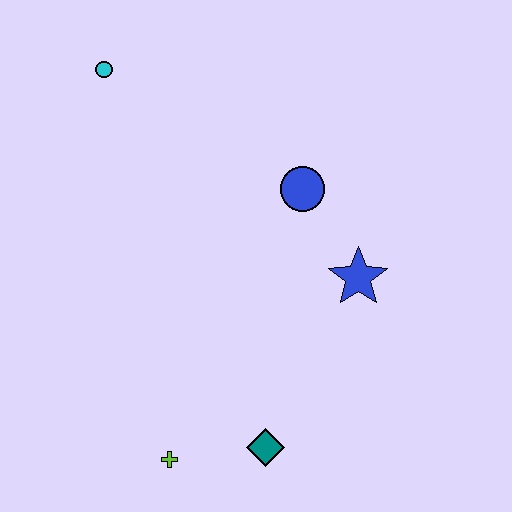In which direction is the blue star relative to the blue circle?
The blue star is below the blue circle.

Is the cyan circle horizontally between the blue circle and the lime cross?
No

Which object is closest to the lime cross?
The teal diamond is closest to the lime cross.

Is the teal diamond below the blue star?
Yes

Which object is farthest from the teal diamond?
The cyan circle is farthest from the teal diamond.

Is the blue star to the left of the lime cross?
No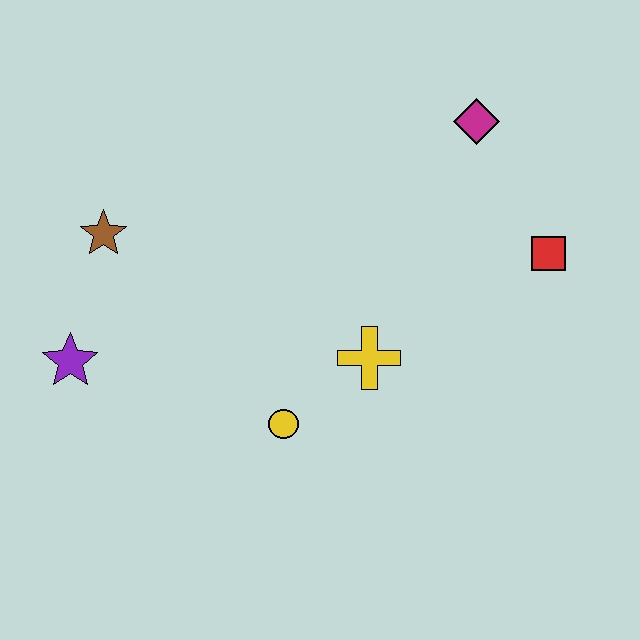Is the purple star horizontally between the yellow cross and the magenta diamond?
No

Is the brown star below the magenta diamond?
Yes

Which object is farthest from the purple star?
The red square is farthest from the purple star.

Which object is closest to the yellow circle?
The yellow cross is closest to the yellow circle.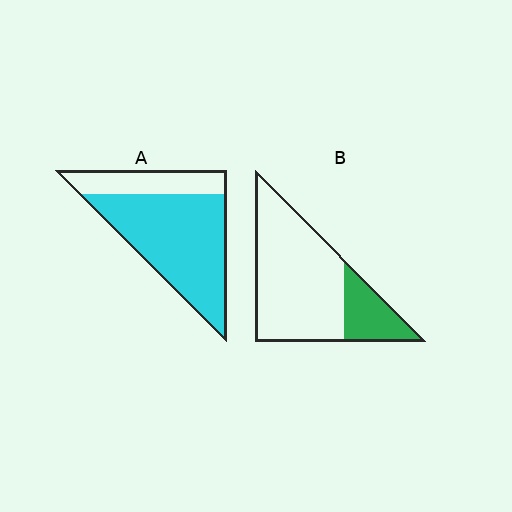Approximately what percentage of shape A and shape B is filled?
A is approximately 75% and B is approximately 25%.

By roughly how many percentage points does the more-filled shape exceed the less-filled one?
By roughly 50 percentage points (A over B).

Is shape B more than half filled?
No.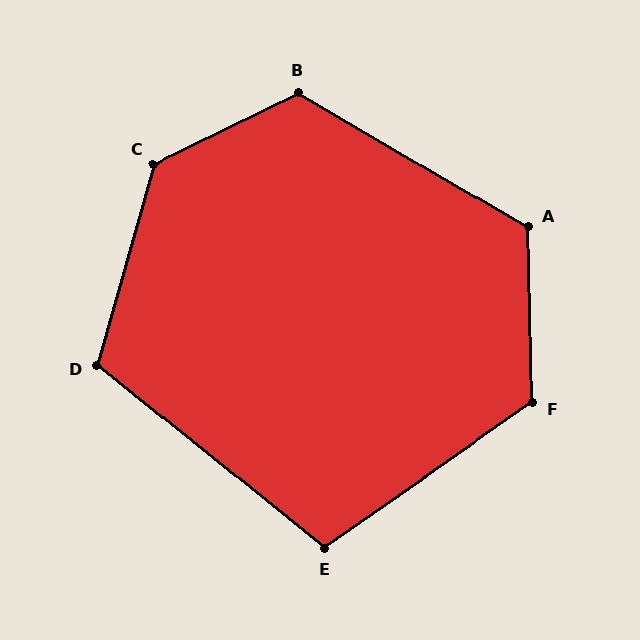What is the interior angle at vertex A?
Approximately 122 degrees (obtuse).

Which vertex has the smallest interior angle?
E, at approximately 106 degrees.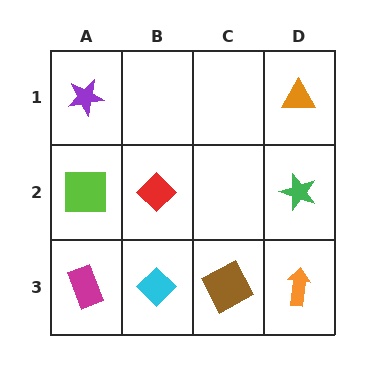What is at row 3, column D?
An orange arrow.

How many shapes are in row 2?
3 shapes.